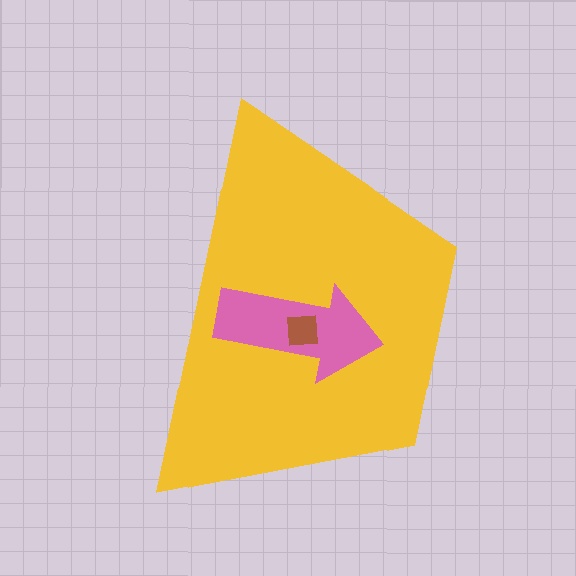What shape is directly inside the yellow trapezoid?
The pink arrow.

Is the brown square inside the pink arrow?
Yes.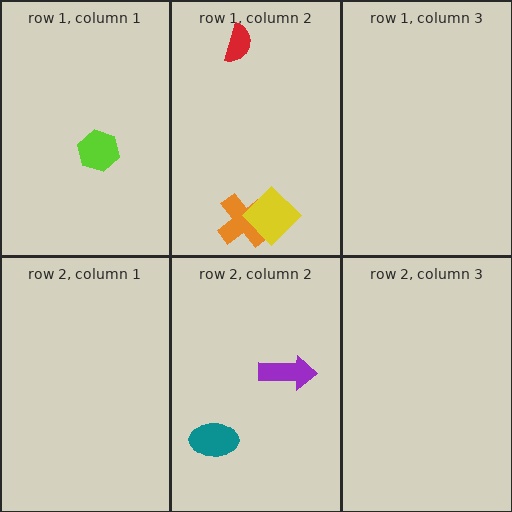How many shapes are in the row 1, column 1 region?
1.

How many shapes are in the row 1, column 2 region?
3.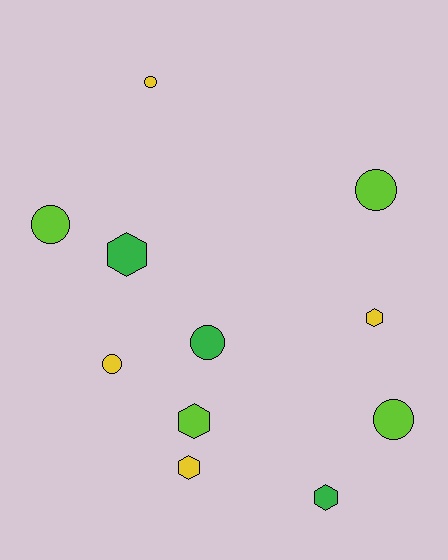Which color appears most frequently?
Lime, with 4 objects.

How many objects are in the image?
There are 11 objects.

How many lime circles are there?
There are 3 lime circles.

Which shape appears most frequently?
Circle, with 6 objects.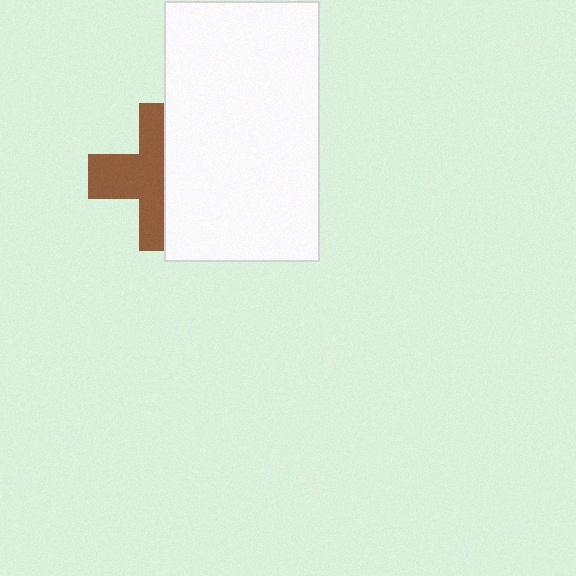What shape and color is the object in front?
The object in front is a white rectangle.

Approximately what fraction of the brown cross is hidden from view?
Roughly 47% of the brown cross is hidden behind the white rectangle.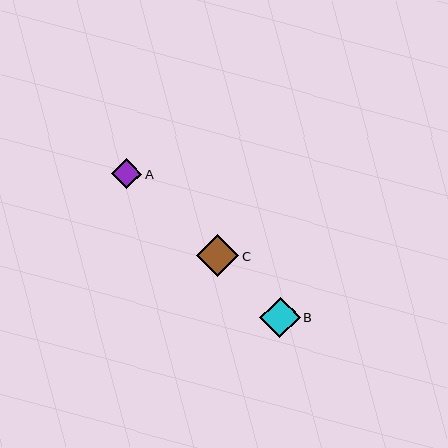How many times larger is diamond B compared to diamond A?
Diamond B is approximately 1.3 times the size of diamond A.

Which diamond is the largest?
Diamond C is the largest with a size of approximately 42 pixels.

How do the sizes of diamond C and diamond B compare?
Diamond C and diamond B are approximately the same size.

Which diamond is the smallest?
Diamond A is the smallest with a size of approximately 30 pixels.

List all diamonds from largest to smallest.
From largest to smallest: C, B, A.